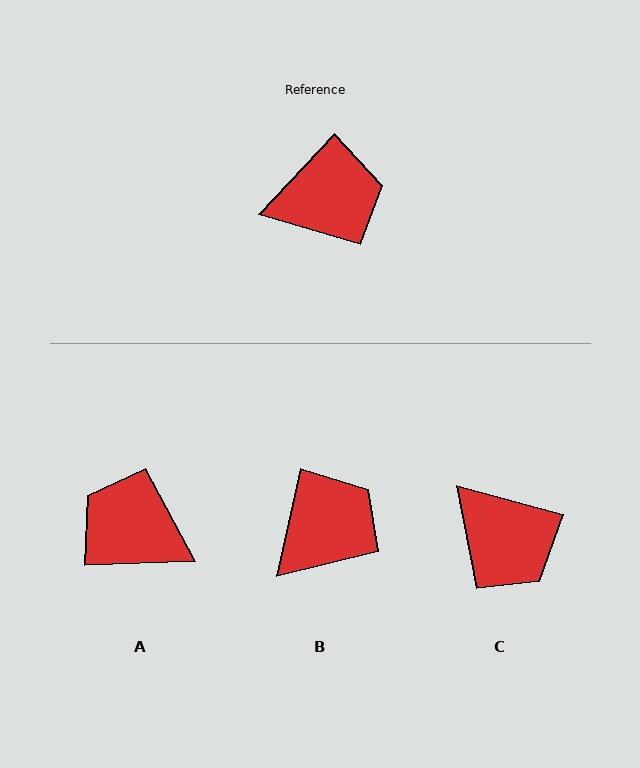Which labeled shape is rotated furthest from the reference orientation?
A, about 135 degrees away.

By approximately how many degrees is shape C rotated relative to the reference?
Approximately 62 degrees clockwise.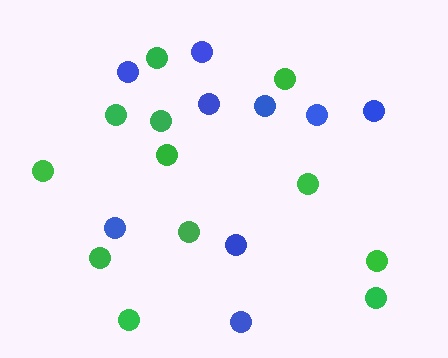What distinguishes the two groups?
There are 2 groups: one group of blue circles (9) and one group of green circles (12).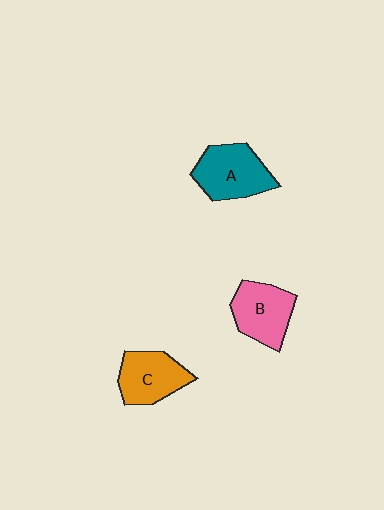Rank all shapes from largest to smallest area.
From largest to smallest: A (teal), B (pink), C (orange).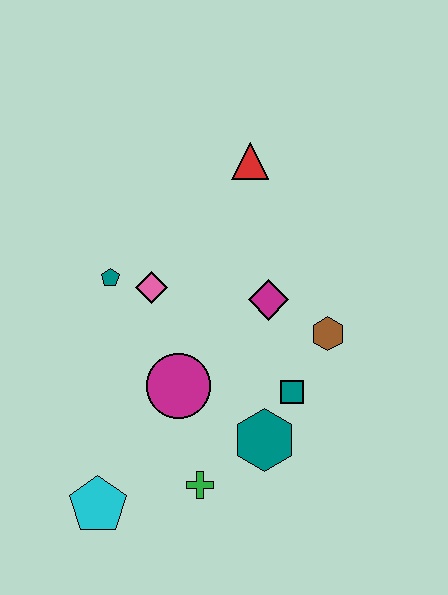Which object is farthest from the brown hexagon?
The cyan pentagon is farthest from the brown hexagon.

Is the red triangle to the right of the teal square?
No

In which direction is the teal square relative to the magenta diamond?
The teal square is below the magenta diamond.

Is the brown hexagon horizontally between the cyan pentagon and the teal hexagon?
No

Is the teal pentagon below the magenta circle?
No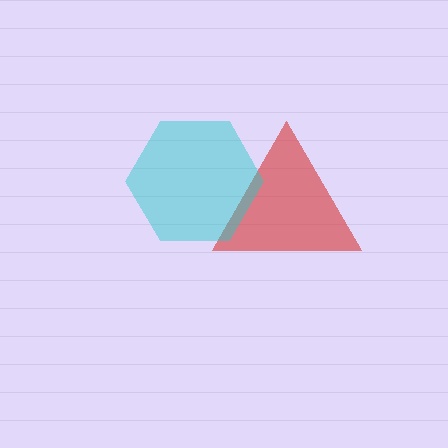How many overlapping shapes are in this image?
There are 2 overlapping shapes in the image.